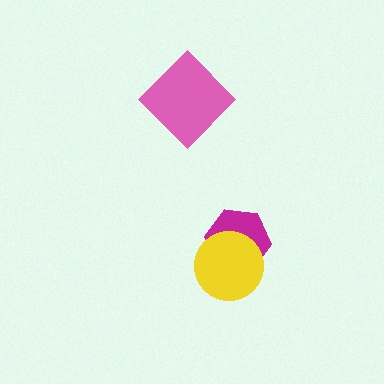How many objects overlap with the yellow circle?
1 object overlaps with the yellow circle.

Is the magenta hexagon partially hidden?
Yes, it is partially covered by another shape.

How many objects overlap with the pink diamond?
0 objects overlap with the pink diamond.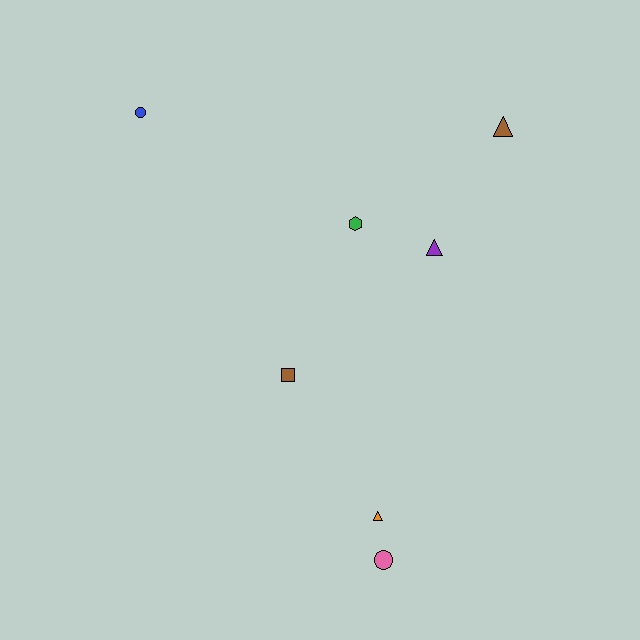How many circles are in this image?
There are 2 circles.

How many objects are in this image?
There are 7 objects.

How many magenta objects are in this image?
There are no magenta objects.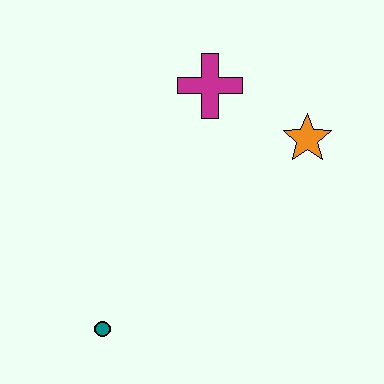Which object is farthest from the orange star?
The teal circle is farthest from the orange star.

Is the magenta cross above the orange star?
Yes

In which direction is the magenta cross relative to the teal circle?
The magenta cross is above the teal circle.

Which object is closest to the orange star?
The magenta cross is closest to the orange star.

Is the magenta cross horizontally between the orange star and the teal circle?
Yes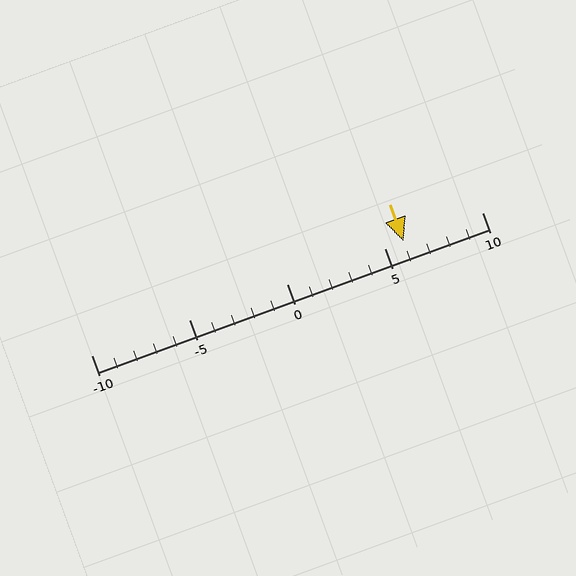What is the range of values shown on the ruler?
The ruler shows values from -10 to 10.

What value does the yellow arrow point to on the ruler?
The yellow arrow points to approximately 6.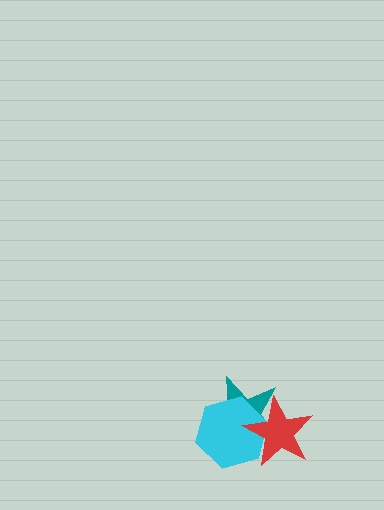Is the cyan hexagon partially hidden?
Yes, it is partially covered by another shape.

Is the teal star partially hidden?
Yes, it is partially covered by another shape.